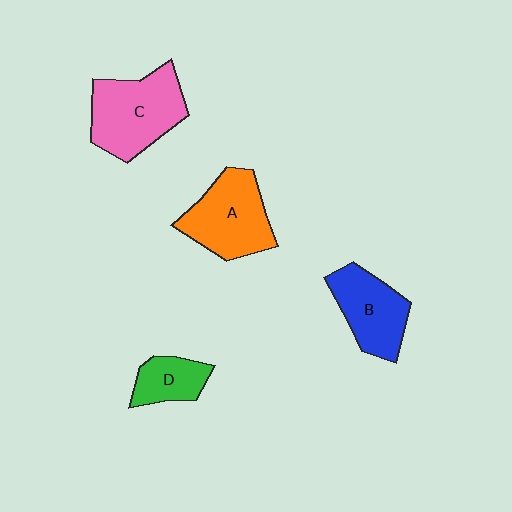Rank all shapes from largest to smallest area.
From largest to smallest: C (pink), A (orange), B (blue), D (green).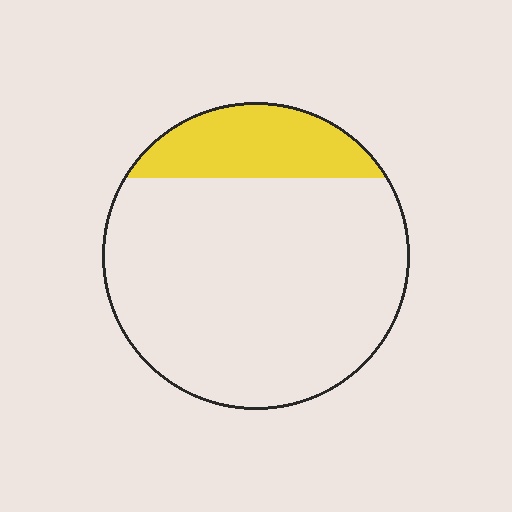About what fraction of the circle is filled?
About one fifth (1/5).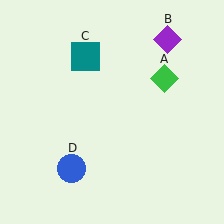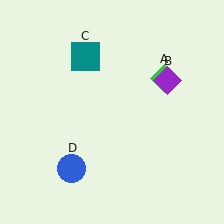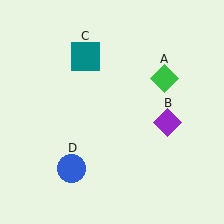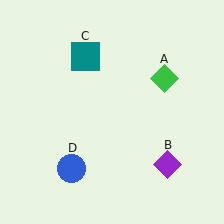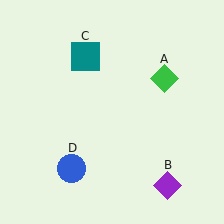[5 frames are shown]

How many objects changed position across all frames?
1 object changed position: purple diamond (object B).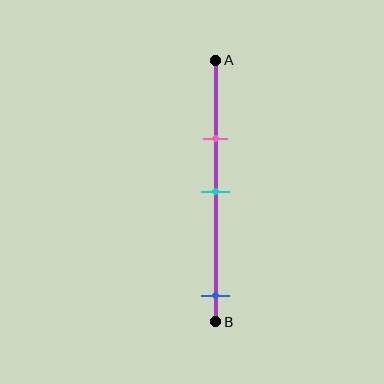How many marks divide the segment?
There are 3 marks dividing the segment.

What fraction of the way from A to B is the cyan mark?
The cyan mark is approximately 50% (0.5) of the way from A to B.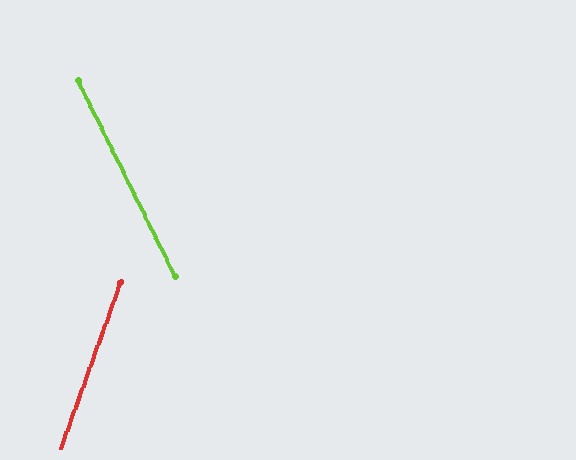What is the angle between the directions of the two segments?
Approximately 46 degrees.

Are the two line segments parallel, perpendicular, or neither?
Neither parallel nor perpendicular — they differ by about 46°.